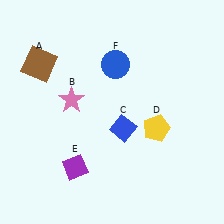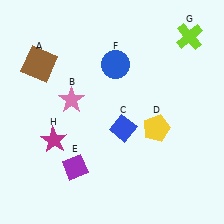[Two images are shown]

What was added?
A lime cross (G), a magenta star (H) were added in Image 2.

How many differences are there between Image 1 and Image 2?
There are 2 differences between the two images.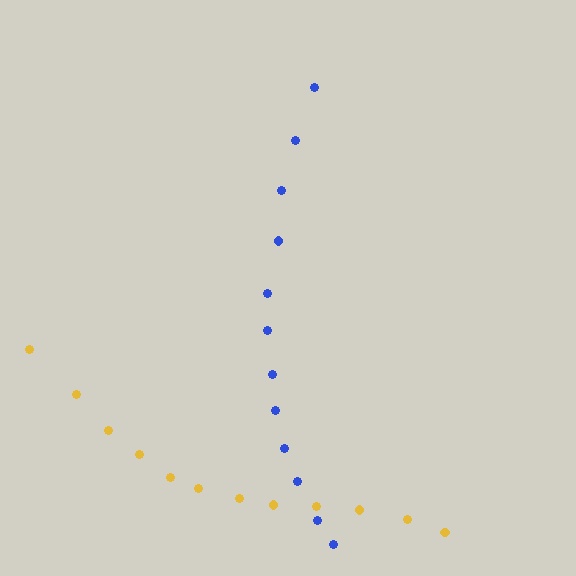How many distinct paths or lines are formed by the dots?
There are 2 distinct paths.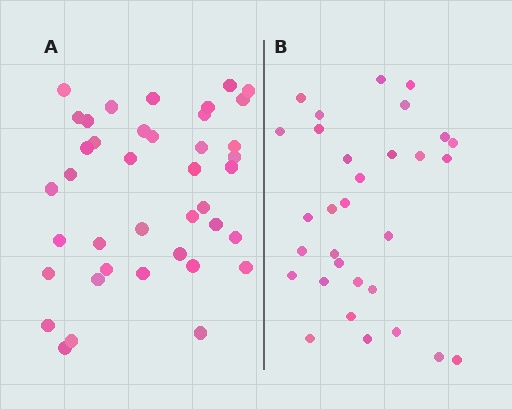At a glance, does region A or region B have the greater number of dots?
Region A (the left region) has more dots.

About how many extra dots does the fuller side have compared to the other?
Region A has roughly 8 or so more dots than region B.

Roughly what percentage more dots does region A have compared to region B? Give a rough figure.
About 30% more.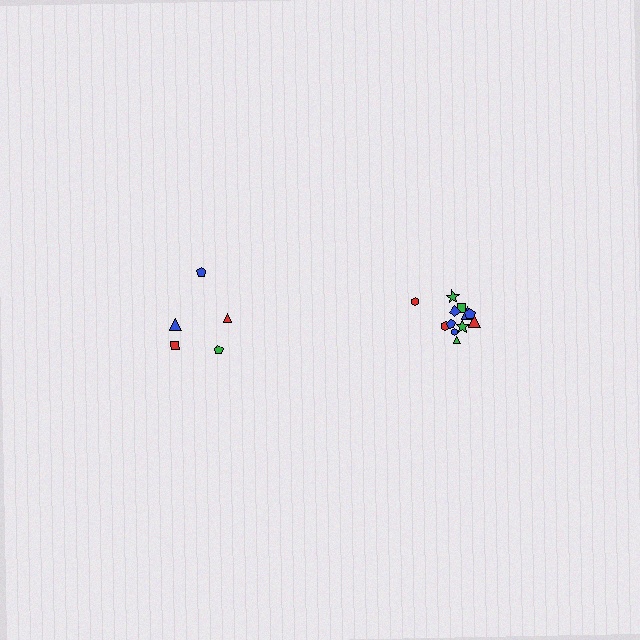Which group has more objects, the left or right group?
The right group.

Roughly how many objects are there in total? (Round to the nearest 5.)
Roughly 15 objects in total.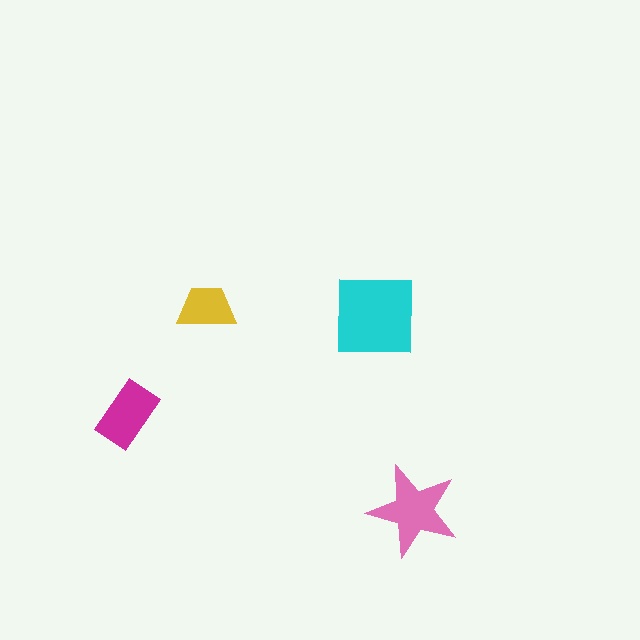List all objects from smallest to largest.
The yellow trapezoid, the magenta rectangle, the pink star, the cyan square.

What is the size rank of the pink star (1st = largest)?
2nd.